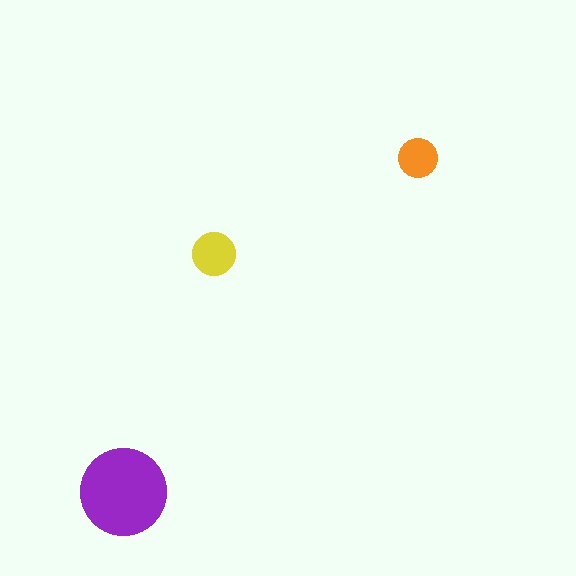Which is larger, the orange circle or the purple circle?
The purple one.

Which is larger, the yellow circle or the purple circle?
The purple one.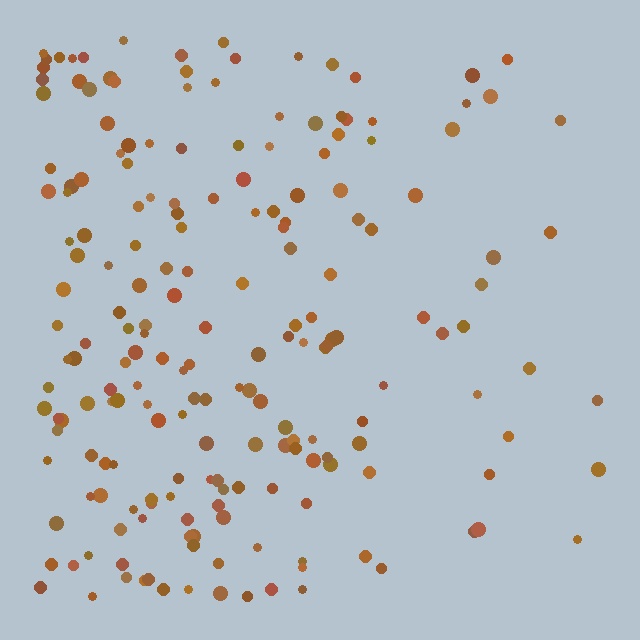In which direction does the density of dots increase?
From right to left, with the left side densest.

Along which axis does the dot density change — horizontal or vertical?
Horizontal.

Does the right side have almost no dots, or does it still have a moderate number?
Still a moderate number, just noticeably fewer than the left.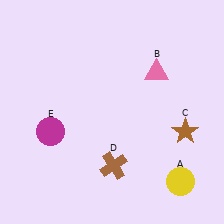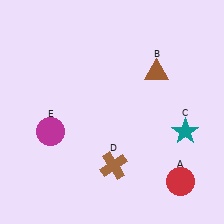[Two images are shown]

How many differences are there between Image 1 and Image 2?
There are 3 differences between the two images.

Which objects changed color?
A changed from yellow to red. B changed from pink to brown. C changed from brown to teal.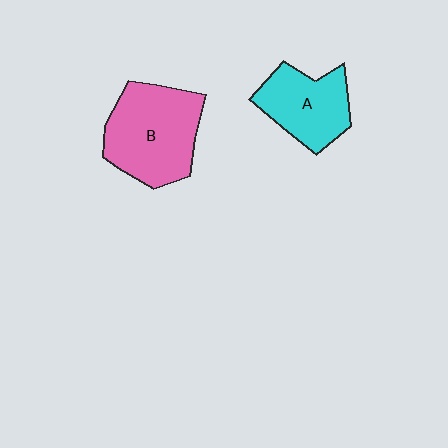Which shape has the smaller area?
Shape A (cyan).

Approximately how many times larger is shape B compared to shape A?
Approximately 1.4 times.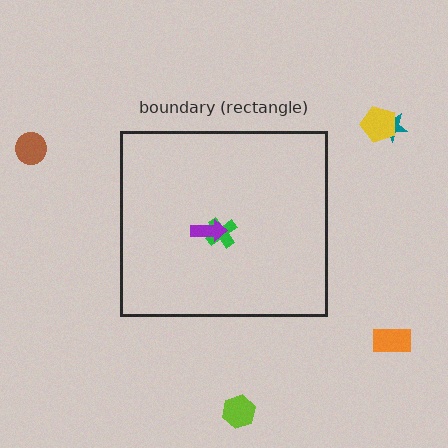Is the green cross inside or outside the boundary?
Inside.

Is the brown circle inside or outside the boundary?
Outside.